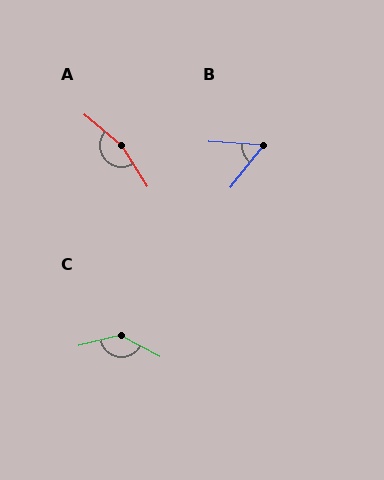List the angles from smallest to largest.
B (56°), C (137°), A (162°).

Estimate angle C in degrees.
Approximately 137 degrees.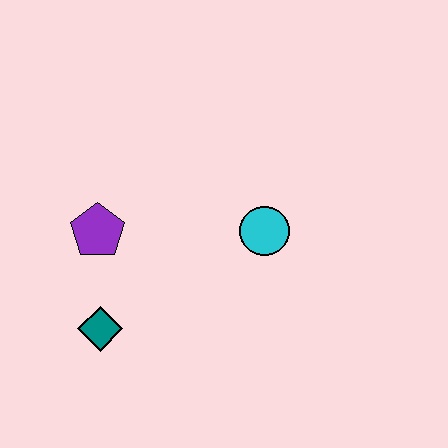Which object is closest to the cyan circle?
The purple pentagon is closest to the cyan circle.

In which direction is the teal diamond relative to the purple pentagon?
The teal diamond is below the purple pentagon.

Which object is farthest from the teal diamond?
The cyan circle is farthest from the teal diamond.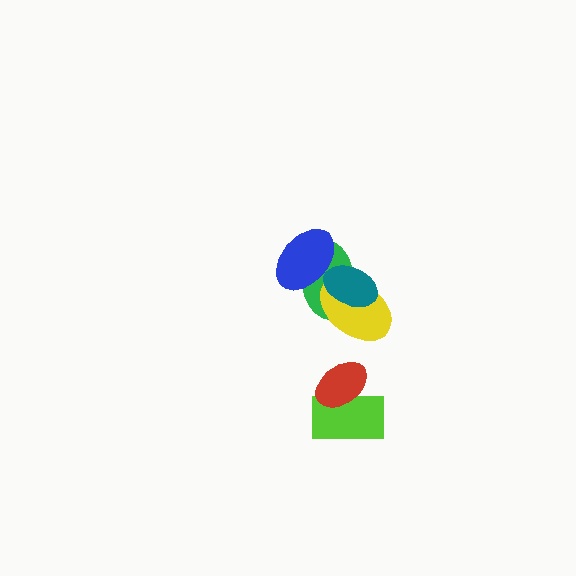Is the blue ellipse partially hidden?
No, no other shape covers it.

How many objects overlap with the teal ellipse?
3 objects overlap with the teal ellipse.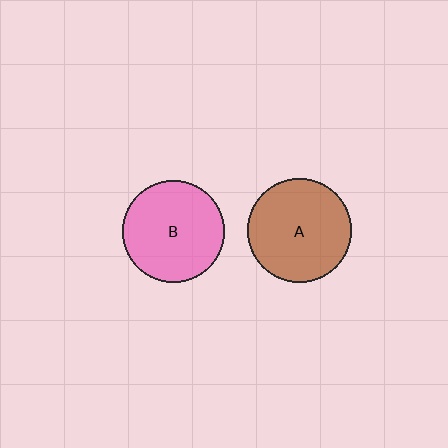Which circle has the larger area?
Circle A (brown).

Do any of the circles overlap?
No, none of the circles overlap.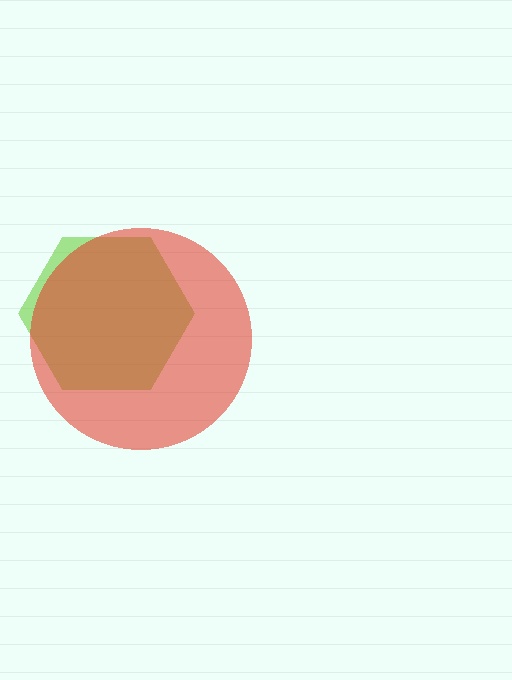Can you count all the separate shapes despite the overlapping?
Yes, there are 2 separate shapes.